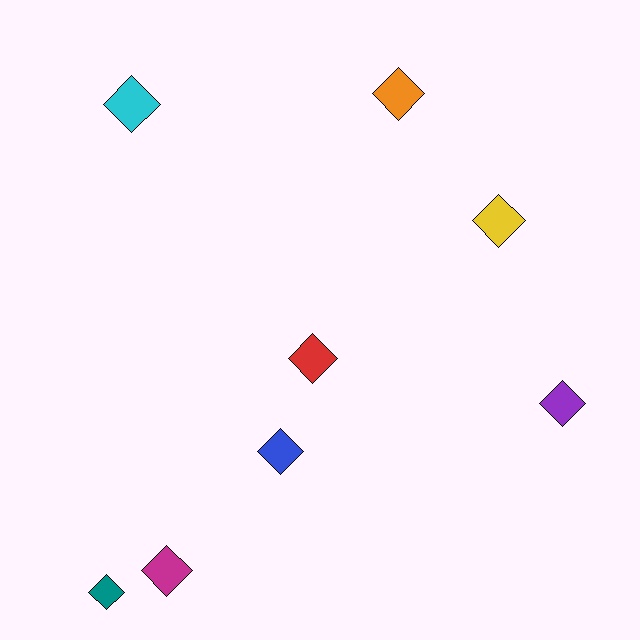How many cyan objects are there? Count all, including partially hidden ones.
There is 1 cyan object.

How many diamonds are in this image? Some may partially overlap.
There are 8 diamonds.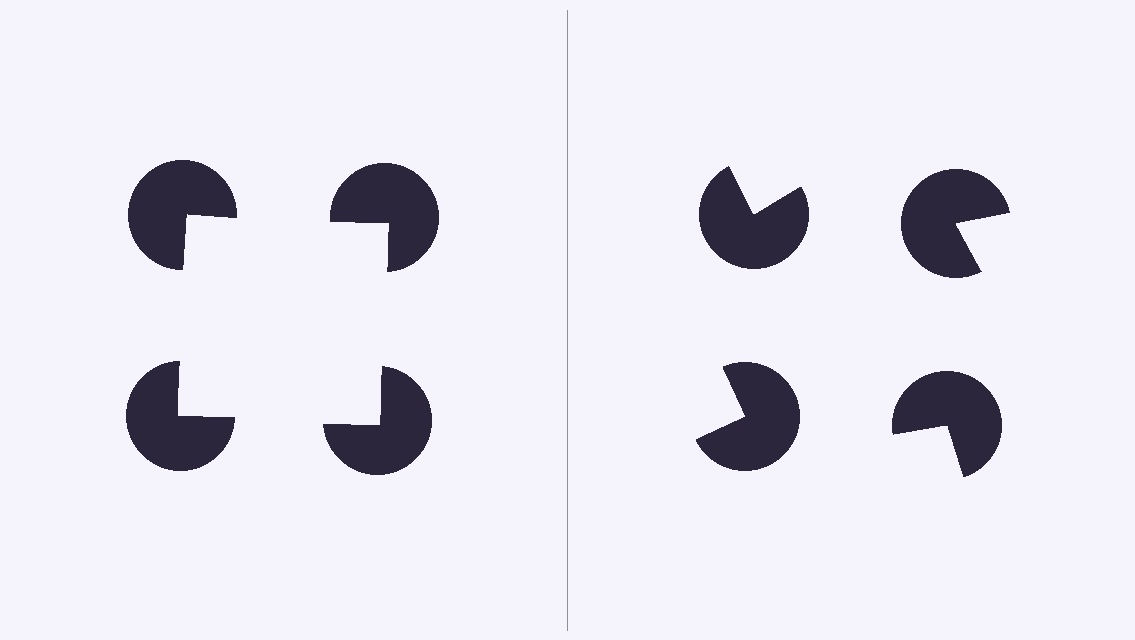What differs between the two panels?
The pac-man discs are positioned identically on both sides; only the wedge orientations differ. On the left they align to a square; on the right they are misaligned.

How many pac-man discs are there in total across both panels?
8 — 4 on each side.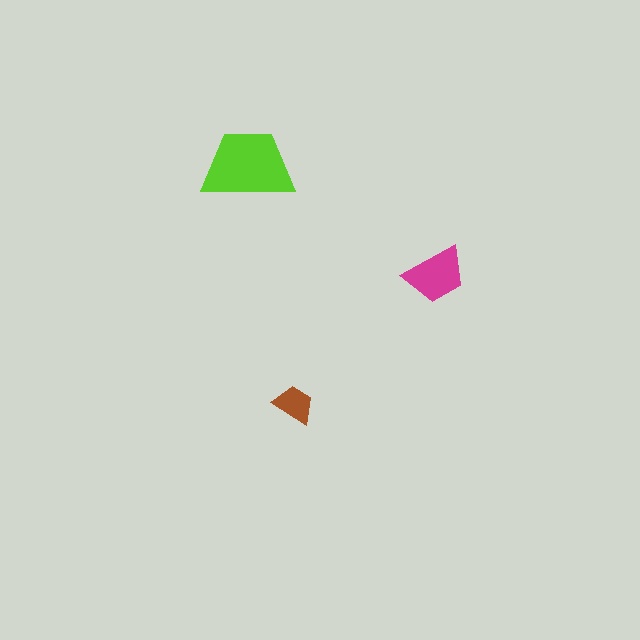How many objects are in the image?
There are 3 objects in the image.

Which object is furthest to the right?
The magenta trapezoid is rightmost.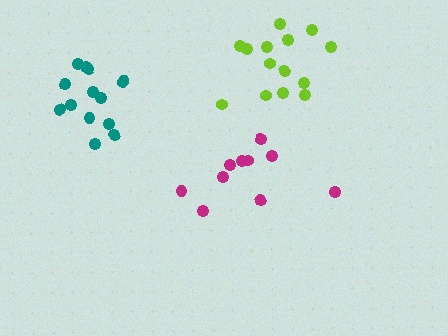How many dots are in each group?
Group 1: 14 dots, Group 2: 14 dots, Group 3: 10 dots (38 total).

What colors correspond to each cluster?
The clusters are colored: teal, lime, magenta.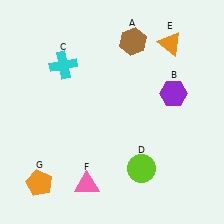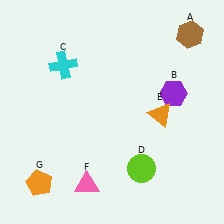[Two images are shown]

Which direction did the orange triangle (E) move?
The orange triangle (E) moved down.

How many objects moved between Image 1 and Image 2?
2 objects moved between the two images.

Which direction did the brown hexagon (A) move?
The brown hexagon (A) moved right.